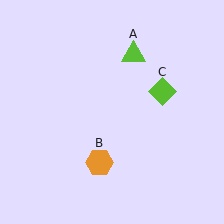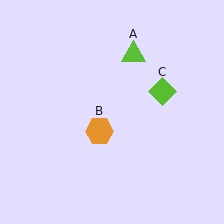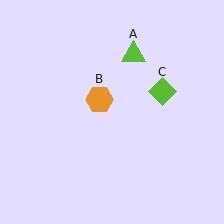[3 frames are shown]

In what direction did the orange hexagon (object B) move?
The orange hexagon (object B) moved up.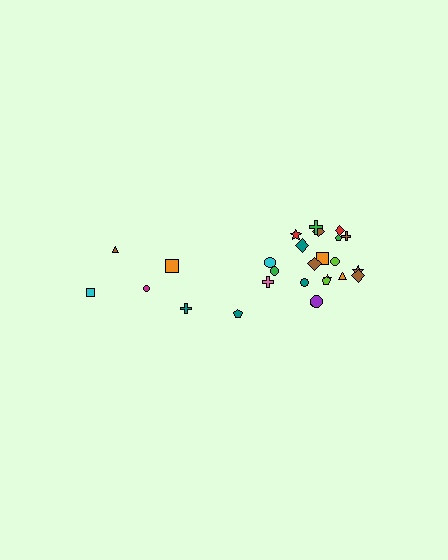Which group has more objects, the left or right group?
The right group.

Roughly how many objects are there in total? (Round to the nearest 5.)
Roughly 25 objects in total.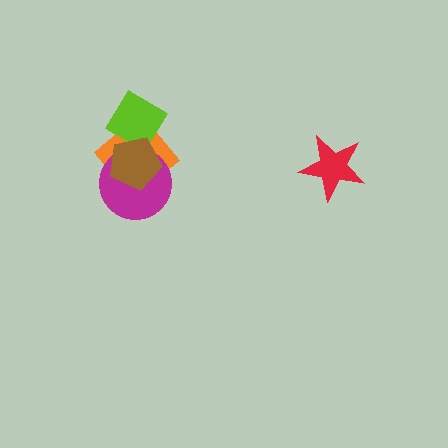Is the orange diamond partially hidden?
Yes, it is partially covered by another shape.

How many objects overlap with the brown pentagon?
3 objects overlap with the brown pentagon.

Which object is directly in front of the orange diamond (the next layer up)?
The lime diamond is directly in front of the orange diamond.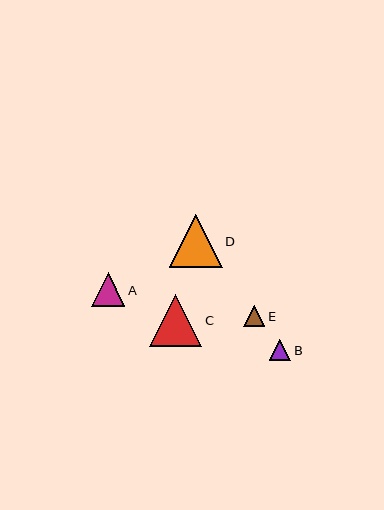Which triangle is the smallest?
Triangle E is the smallest with a size of approximately 22 pixels.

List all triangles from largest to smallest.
From largest to smallest: D, C, A, B, E.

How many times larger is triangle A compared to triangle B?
Triangle A is approximately 1.6 times the size of triangle B.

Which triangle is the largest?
Triangle D is the largest with a size of approximately 53 pixels.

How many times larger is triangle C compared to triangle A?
Triangle C is approximately 1.6 times the size of triangle A.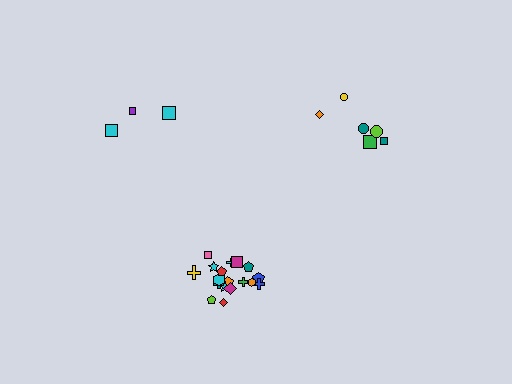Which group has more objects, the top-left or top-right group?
The top-right group.